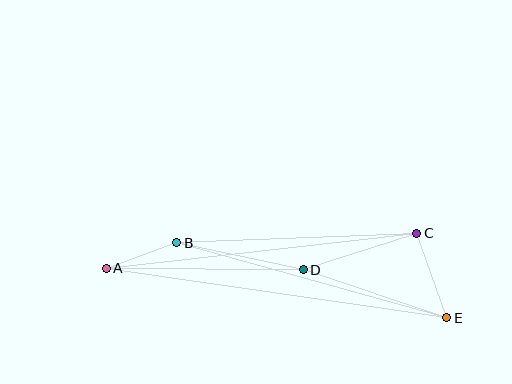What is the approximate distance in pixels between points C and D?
The distance between C and D is approximately 119 pixels.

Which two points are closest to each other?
Points A and B are closest to each other.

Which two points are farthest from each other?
Points A and E are farthest from each other.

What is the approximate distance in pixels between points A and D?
The distance between A and D is approximately 197 pixels.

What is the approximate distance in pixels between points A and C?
The distance between A and C is approximately 312 pixels.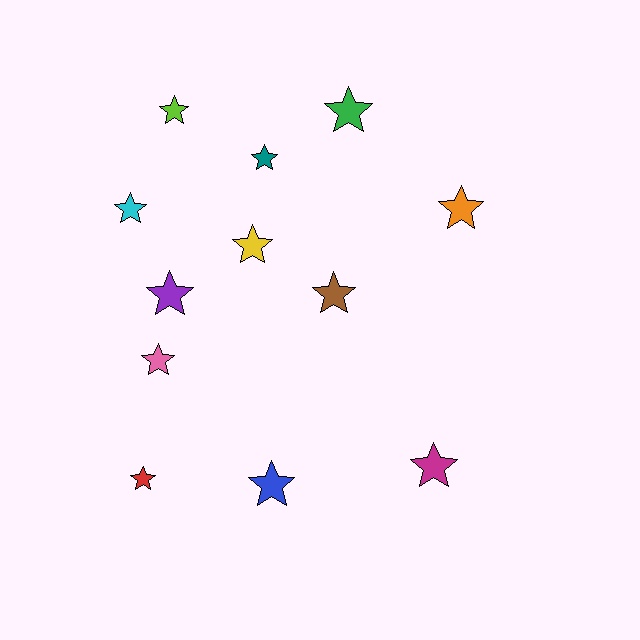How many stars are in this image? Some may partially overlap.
There are 12 stars.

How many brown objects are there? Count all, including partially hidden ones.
There is 1 brown object.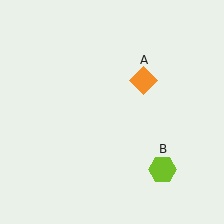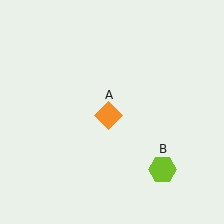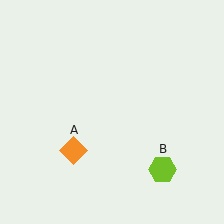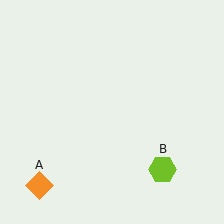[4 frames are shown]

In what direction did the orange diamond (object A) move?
The orange diamond (object A) moved down and to the left.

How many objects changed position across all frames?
1 object changed position: orange diamond (object A).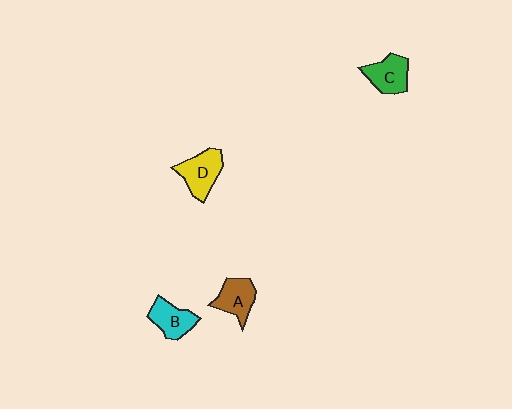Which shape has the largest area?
Shape D (yellow).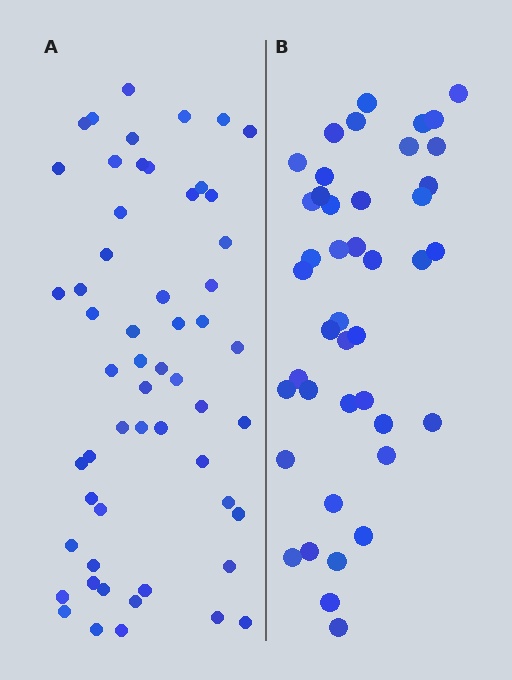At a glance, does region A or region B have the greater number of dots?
Region A (the left region) has more dots.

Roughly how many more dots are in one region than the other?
Region A has approximately 15 more dots than region B.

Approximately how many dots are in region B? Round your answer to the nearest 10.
About 40 dots. (The exact count is 43, which rounds to 40.)